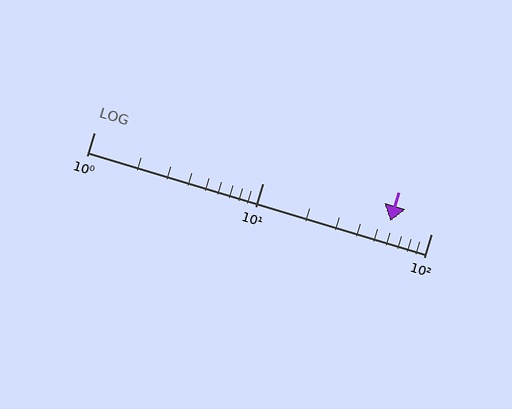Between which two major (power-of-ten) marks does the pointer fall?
The pointer is between 10 and 100.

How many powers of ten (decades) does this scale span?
The scale spans 2 decades, from 1 to 100.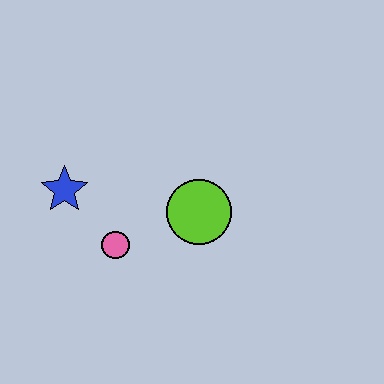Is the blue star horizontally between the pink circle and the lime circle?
No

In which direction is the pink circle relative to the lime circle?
The pink circle is to the left of the lime circle.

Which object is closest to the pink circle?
The blue star is closest to the pink circle.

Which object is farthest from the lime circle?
The blue star is farthest from the lime circle.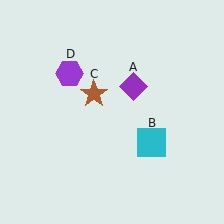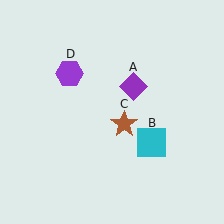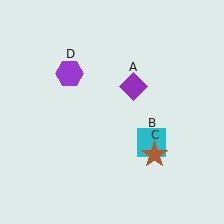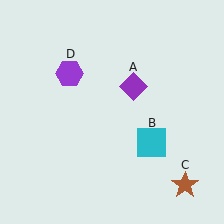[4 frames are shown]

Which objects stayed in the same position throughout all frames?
Purple diamond (object A) and cyan square (object B) and purple hexagon (object D) remained stationary.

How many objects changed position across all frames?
1 object changed position: brown star (object C).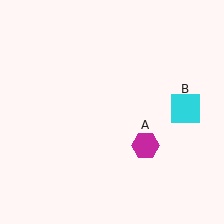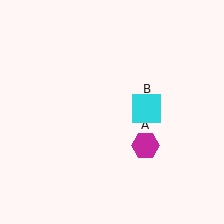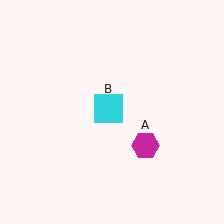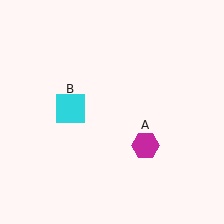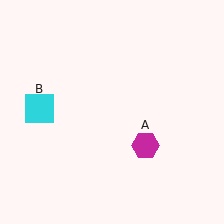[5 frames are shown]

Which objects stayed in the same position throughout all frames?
Magenta hexagon (object A) remained stationary.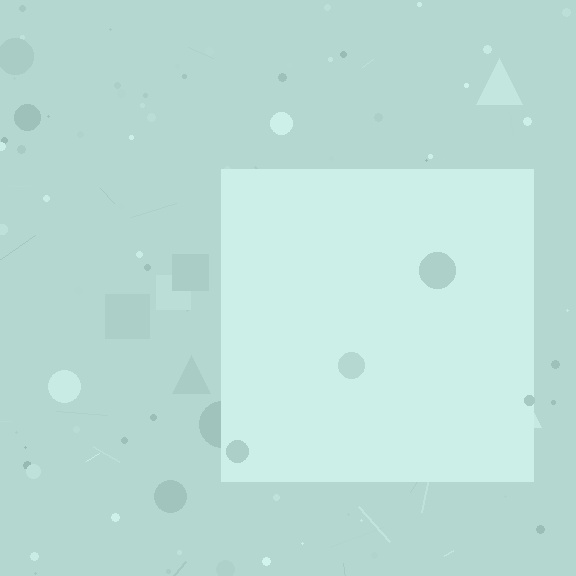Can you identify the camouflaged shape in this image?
The camouflaged shape is a square.